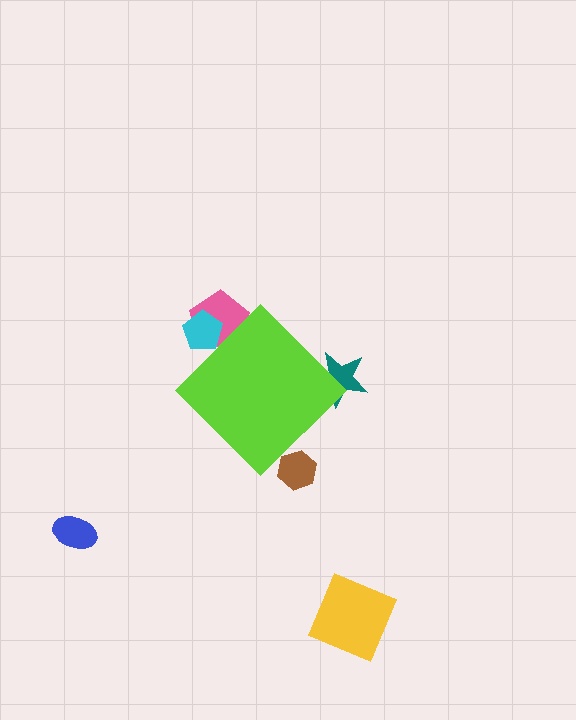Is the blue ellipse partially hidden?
No, the blue ellipse is fully visible.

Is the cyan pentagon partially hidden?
Yes, the cyan pentagon is partially hidden behind the lime diamond.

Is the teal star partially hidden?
Yes, the teal star is partially hidden behind the lime diamond.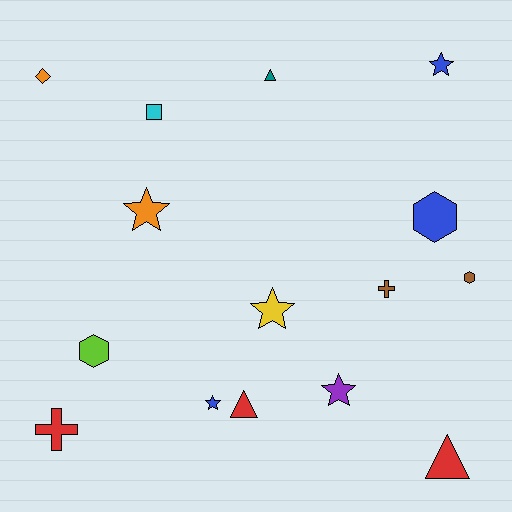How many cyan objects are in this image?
There is 1 cyan object.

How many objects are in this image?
There are 15 objects.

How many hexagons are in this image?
There are 3 hexagons.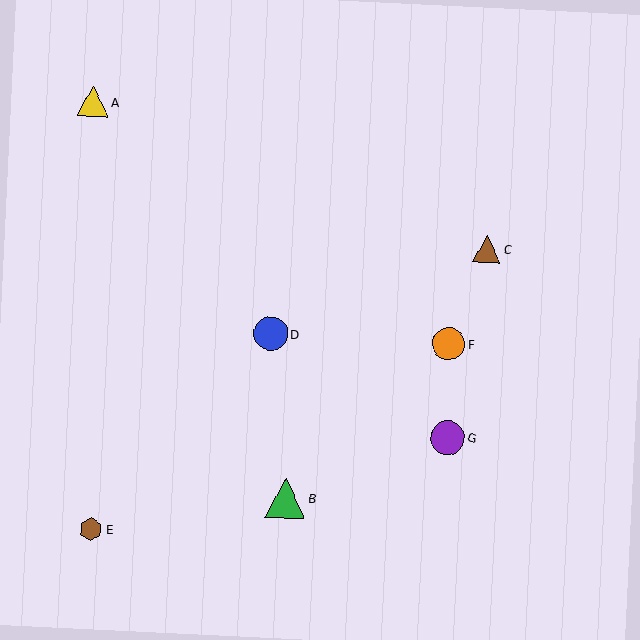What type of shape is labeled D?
Shape D is a blue circle.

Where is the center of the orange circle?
The center of the orange circle is at (449, 344).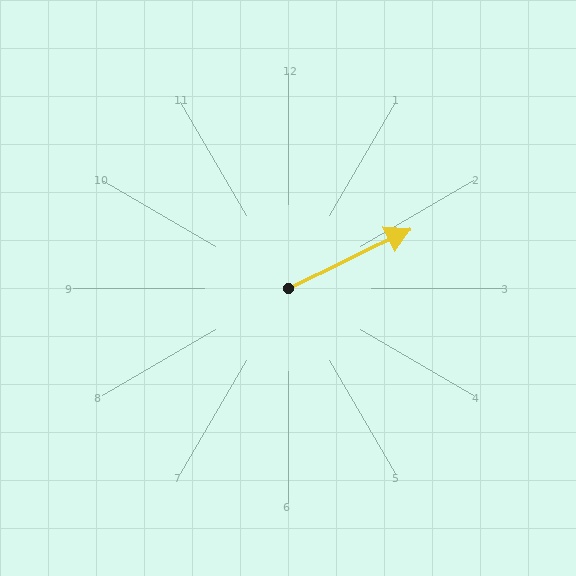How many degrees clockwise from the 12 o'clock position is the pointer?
Approximately 64 degrees.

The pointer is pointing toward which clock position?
Roughly 2 o'clock.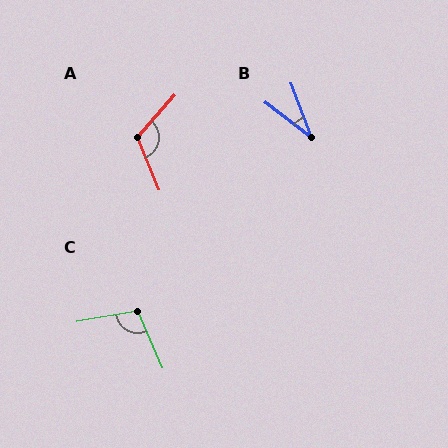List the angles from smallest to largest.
B (33°), C (104°), A (117°).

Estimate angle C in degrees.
Approximately 104 degrees.